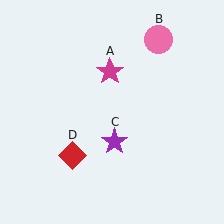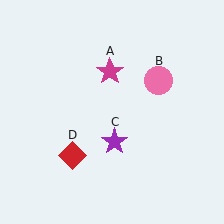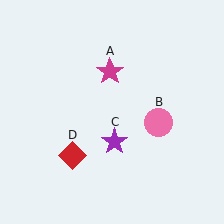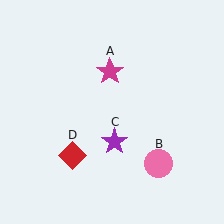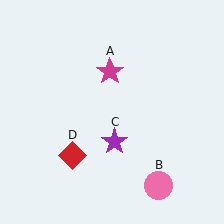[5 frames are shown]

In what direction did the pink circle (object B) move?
The pink circle (object B) moved down.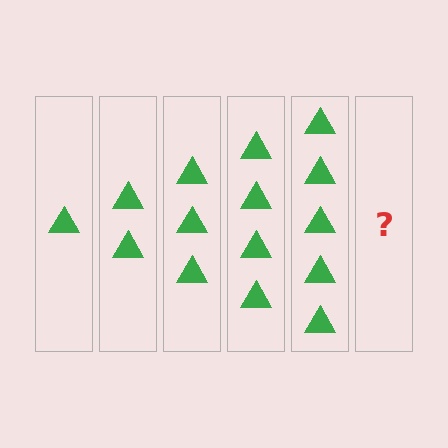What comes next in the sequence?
The next element should be 6 triangles.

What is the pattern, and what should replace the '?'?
The pattern is that each step adds one more triangle. The '?' should be 6 triangles.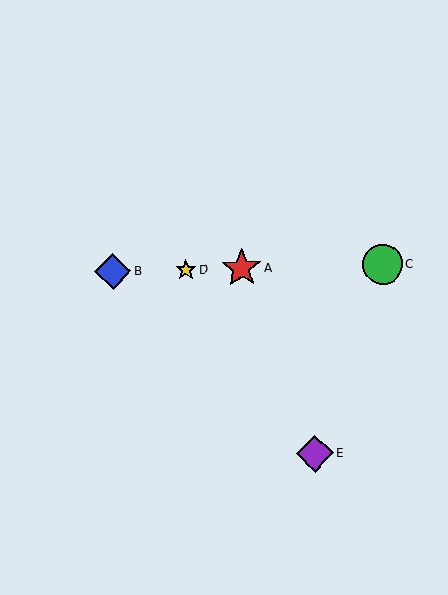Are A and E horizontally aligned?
No, A is at y≈268 and E is at y≈454.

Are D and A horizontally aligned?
Yes, both are at y≈270.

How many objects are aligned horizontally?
4 objects (A, B, C, D) are aligned horizontally.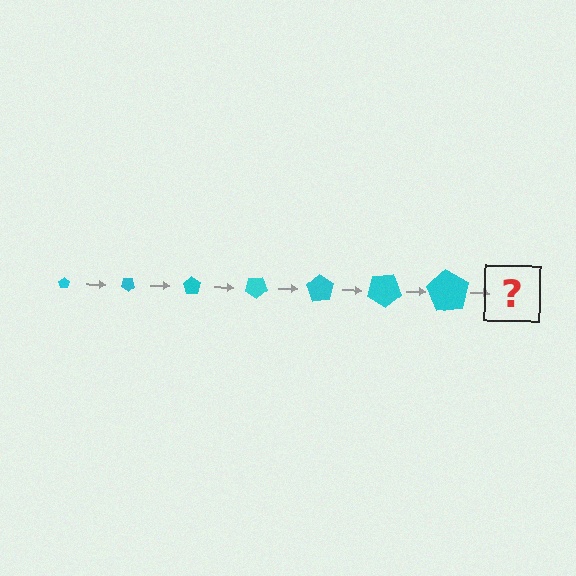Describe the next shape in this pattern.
It should be a pentagon, larger than the previous one and rotated 245 degrees from the start.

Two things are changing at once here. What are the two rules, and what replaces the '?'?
The two rules are that the pentagon grows larger each step and it rotates 35 degrees each step. The '?' should be a pentagon, larger than the previous one and rotated 245 degrees from the start.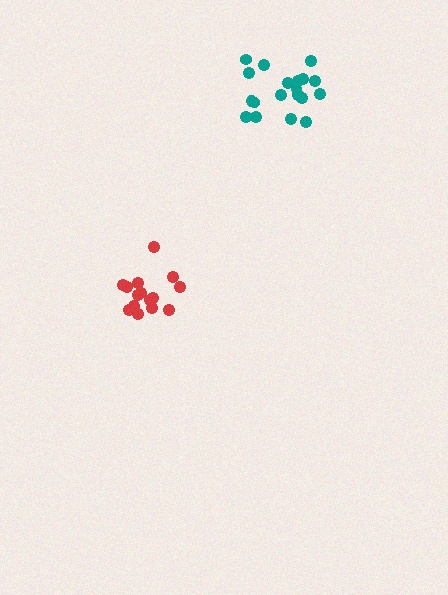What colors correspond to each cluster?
The clusters are colored: teal, red.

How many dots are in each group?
Group 1: 19 dots, Group 2: 15 dots (34 total).